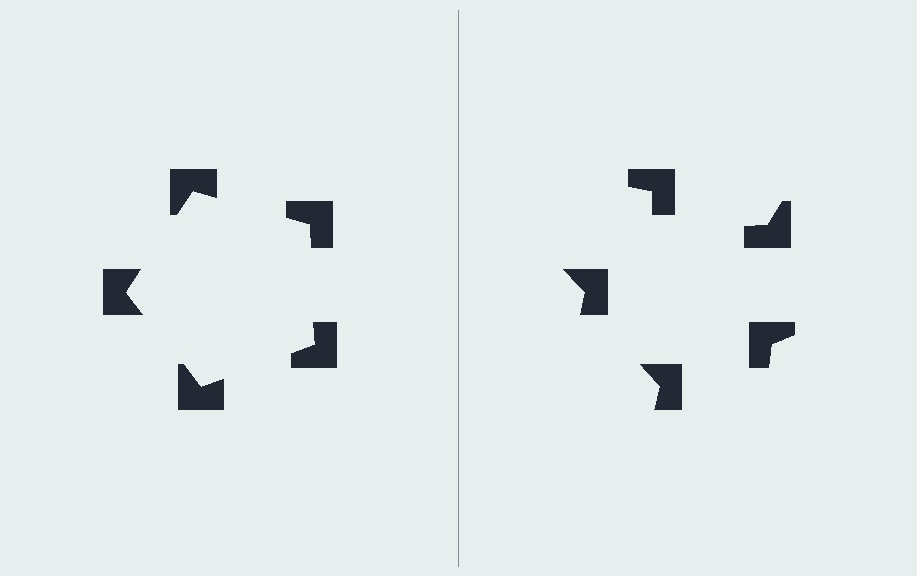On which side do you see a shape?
An illusory pentagon appears on the left side. On the right side the wedge cuts are rotated, so no coherent shape forms.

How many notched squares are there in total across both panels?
10 — 5 on each side.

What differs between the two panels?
The notched squares are positioned identically on both sides; only the wedge orientations differ. On the left they align to a pentagon; on the right they are misaligned.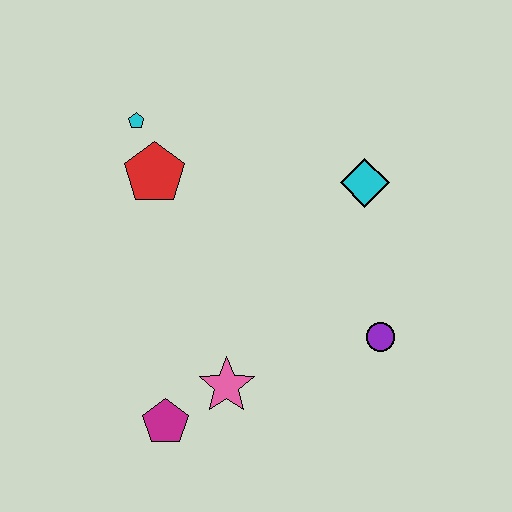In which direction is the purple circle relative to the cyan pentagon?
The purple circle is to the right of the cyan pentagon.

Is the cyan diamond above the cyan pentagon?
No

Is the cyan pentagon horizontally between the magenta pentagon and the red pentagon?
No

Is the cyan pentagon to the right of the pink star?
No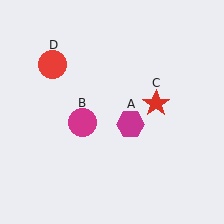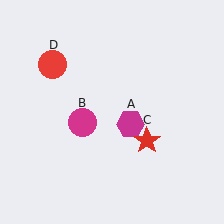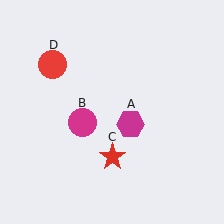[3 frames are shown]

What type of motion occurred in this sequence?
The red star (object C) rotated clockwise around the center of the scene.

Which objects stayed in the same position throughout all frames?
Magenta hexagon (object A) and magenta circle (object B) and red circle (object D) remained stationary.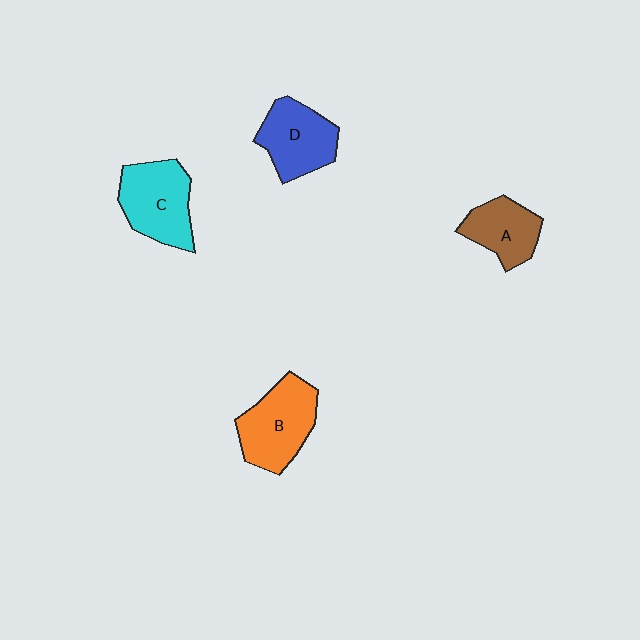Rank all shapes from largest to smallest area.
From largest to smallest: B (orange), C (cyan), D (blue), A (brown).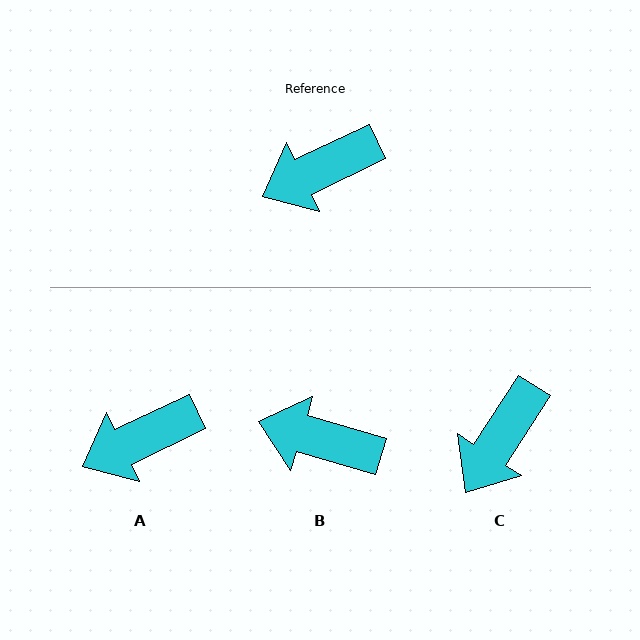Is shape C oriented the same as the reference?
No, it is off by about 31 degrees.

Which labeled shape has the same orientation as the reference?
A.